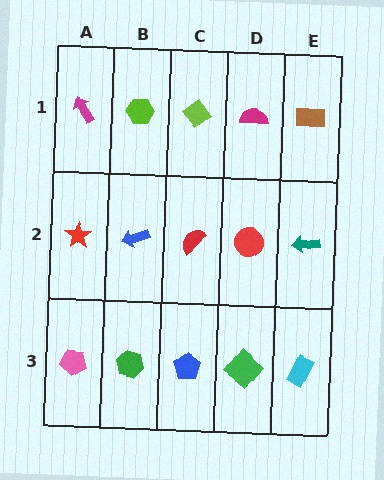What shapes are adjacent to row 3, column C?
A red semicircle (row 2, column C), a green hexagon (row 3, column B), a green diamond (row 3, column D).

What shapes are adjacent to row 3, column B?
A blue arrow (row 2, column B), a pink pentagon (row 3, column A), a blue pentagon (row 3, column C).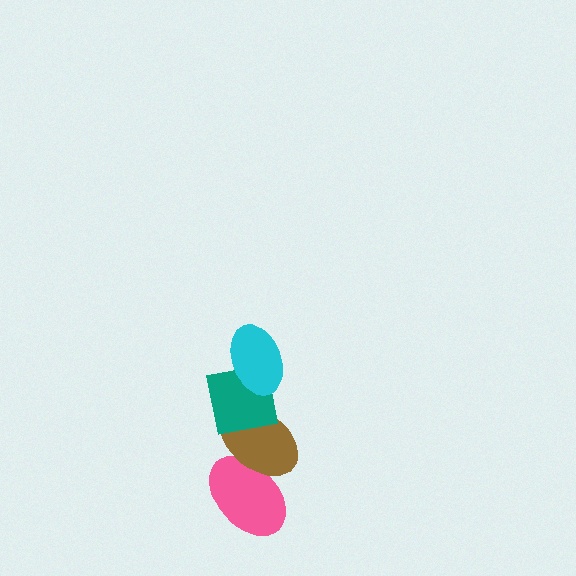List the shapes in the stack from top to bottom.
From top to bottom: the cyan ellipse, the teal square, the brown ellipse, the pink ellipse.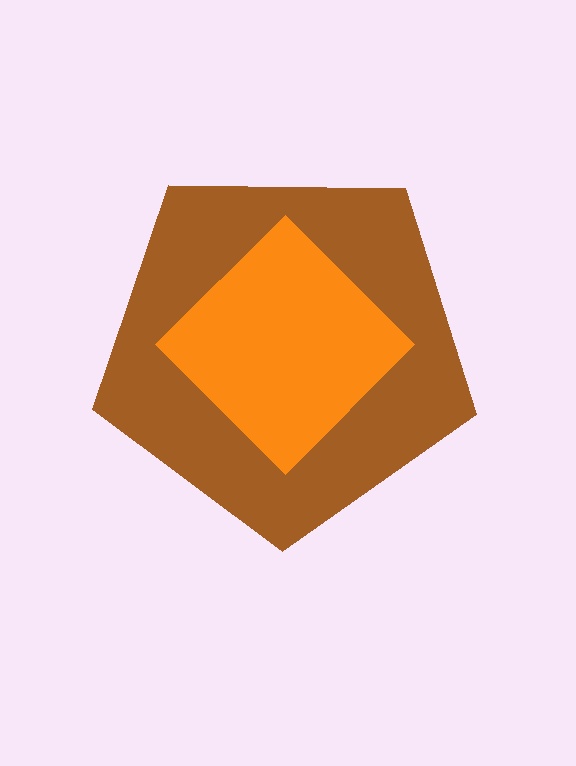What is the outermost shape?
The brown pentagon.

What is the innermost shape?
The orange diamond.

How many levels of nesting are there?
2.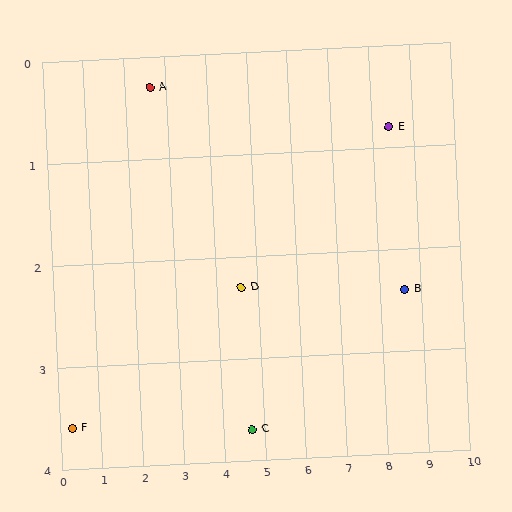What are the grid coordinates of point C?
Point C is at approximately (4.7, 3.7).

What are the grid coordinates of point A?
Point A is at approximately (2.6, 0.3).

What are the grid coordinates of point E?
Point E is at approximately (8.4, 0.8).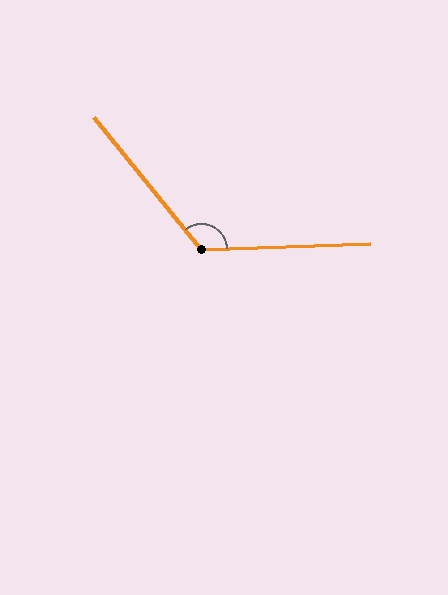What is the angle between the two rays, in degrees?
Approximately 127 degrees.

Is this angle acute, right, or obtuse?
It is obtuse.